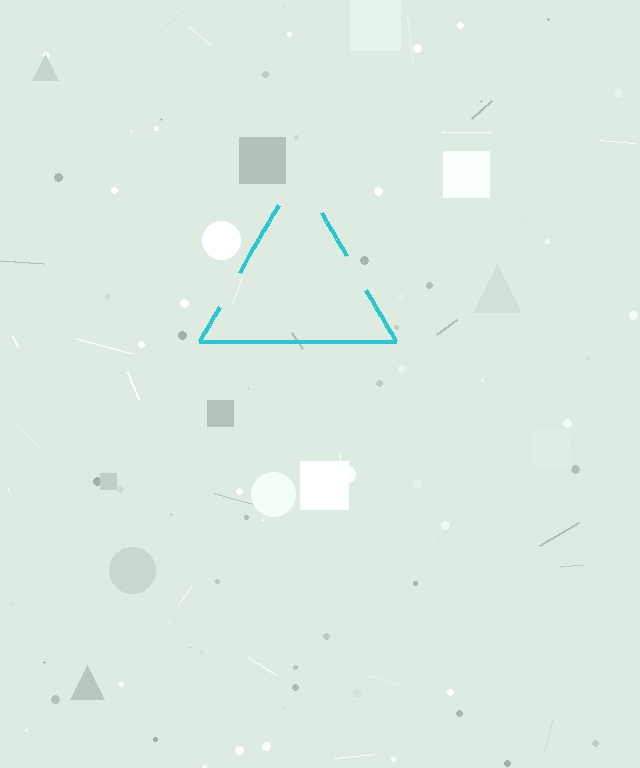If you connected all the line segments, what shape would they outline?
They would outline a triangle.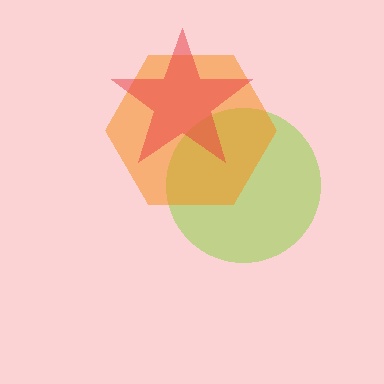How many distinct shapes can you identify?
There are 3 distinct shapes: a lime circle, an orange hexagon, a red star.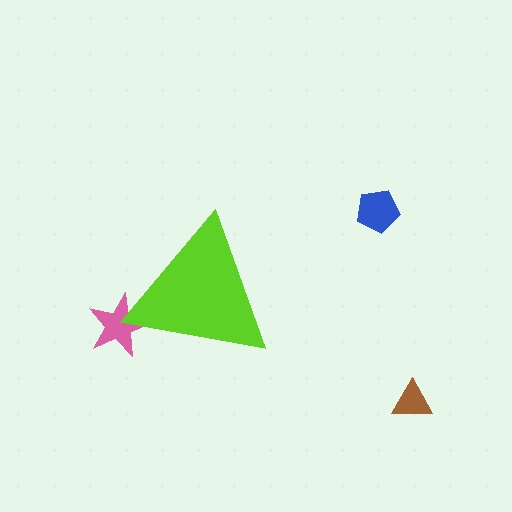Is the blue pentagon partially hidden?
No, the blue pentagon is fully visible.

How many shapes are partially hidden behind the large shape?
1 shape is partially hidden.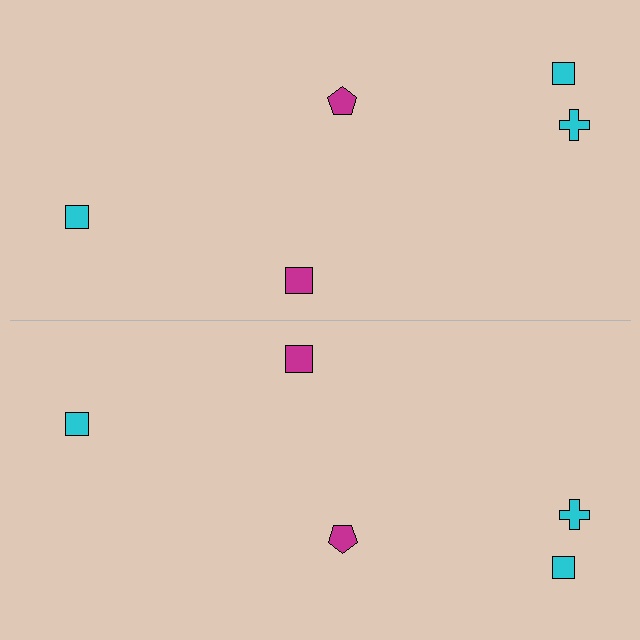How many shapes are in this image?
There are 10 shapes in this image.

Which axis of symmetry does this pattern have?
The pattern has a horizontal axis of symmetry running through the center of the image.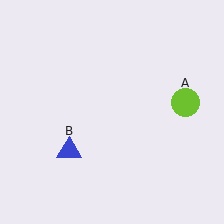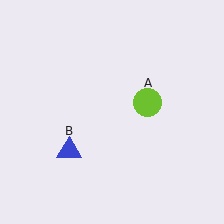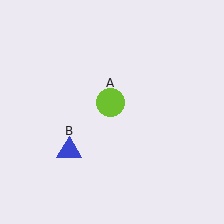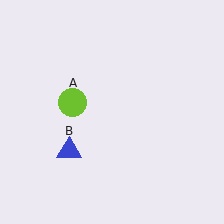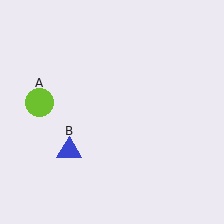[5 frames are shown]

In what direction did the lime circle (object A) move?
The lime circle (object A) moved left.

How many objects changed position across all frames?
1 object changed position: lime circle (object A).